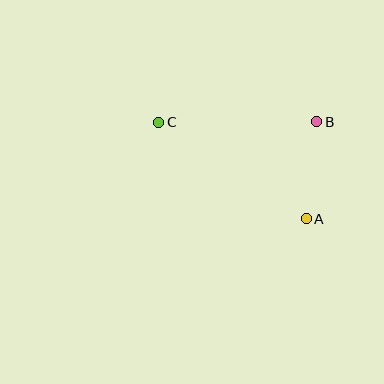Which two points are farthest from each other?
Points A and C are farthest from each other.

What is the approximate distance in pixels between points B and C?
The distance between B and C is approximately 158 pixels.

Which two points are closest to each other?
Points A and B are closest to each other.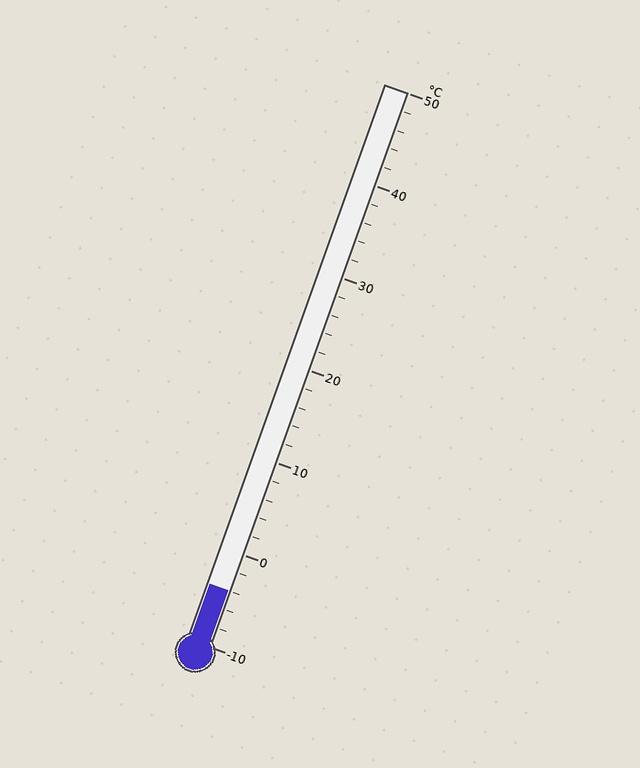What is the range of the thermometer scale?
The thermometer scale ranges from -10°C to 50°C.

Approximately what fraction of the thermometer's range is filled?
The thermometer is filled to approximately 10% of its range.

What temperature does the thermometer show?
The thermometer shows approximately -4°C.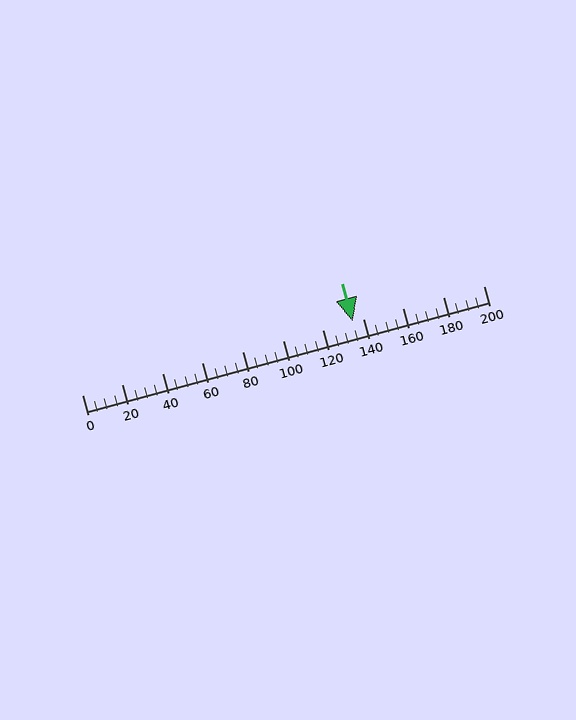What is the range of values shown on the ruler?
The ruler shows values from 0 to 200.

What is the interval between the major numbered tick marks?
The major tick marks are spaced 20 units apart.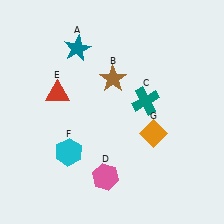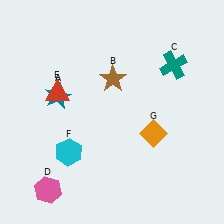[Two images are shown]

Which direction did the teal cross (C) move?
The teal cross (C) moved up.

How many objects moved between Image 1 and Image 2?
3 objects moved between the two images.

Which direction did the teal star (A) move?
The teal star (A) moved down.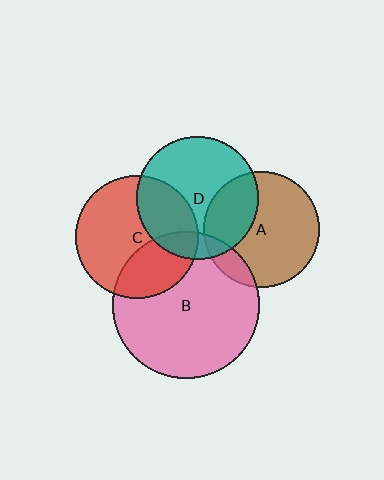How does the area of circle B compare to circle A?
Approximately 1.6 times.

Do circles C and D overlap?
Yes.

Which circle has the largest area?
Circle B (pink).